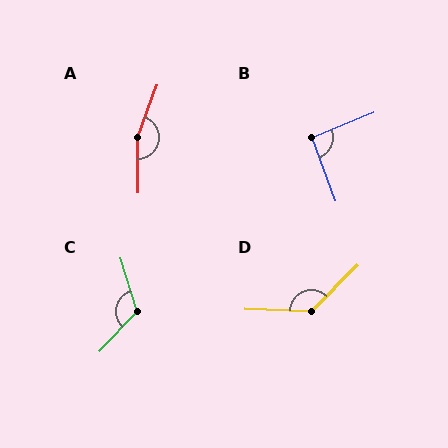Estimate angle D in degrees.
Approximately 132 degrees.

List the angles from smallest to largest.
B (92°), C (120°), D (132°), A (159°).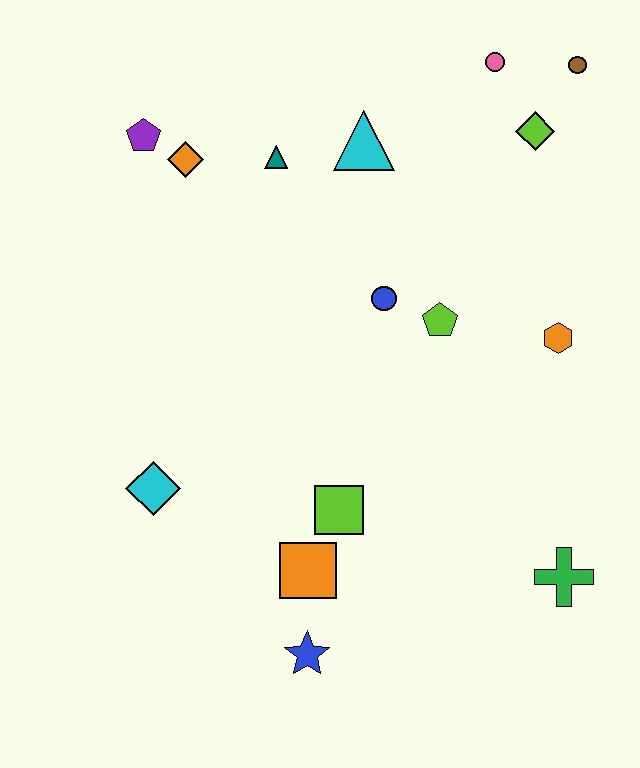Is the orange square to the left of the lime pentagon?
Yes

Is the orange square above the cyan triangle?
No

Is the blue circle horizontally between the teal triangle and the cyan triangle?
No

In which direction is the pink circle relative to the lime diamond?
The pink circle is above the lime diamond.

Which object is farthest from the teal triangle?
The green cross is farthest from the teal triangle.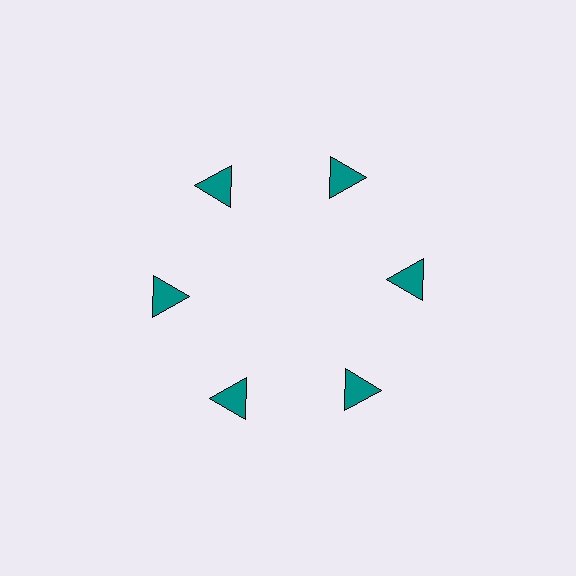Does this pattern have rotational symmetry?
Yes, this pattern has 6-fold rotational symmetry. It looks the same after rotating 60 degrees around the center.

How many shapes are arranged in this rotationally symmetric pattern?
There are 6 shapes, arranged in 6 groups of 1.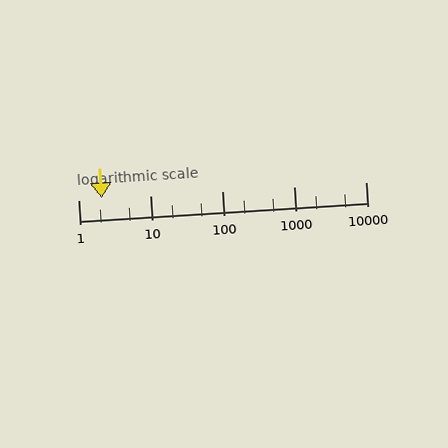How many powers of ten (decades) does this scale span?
The scale spans 4 decades, from 1 to 10000.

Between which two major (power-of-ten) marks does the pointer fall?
The pointer is between 1 and 10.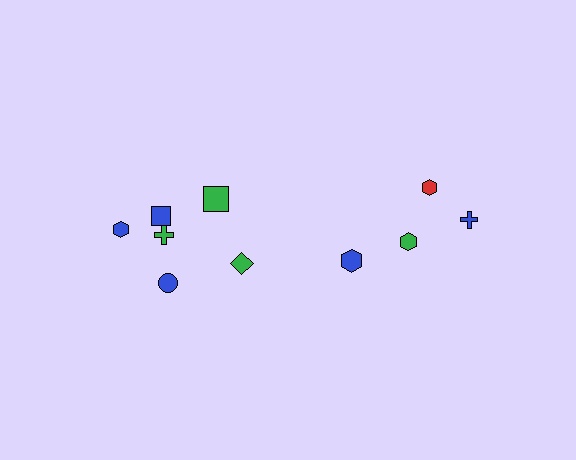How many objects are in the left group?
There are 6 objects.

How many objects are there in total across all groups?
There are 10 objects.